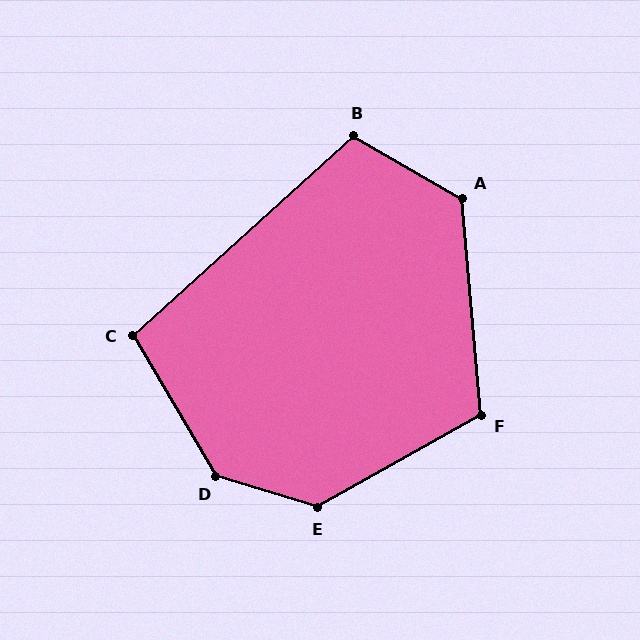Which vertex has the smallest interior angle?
C, at approximately 102 degrees.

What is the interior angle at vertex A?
Approximately 125 degrees (obtuse).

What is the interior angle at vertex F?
Approximately 114 degrees (obtuse).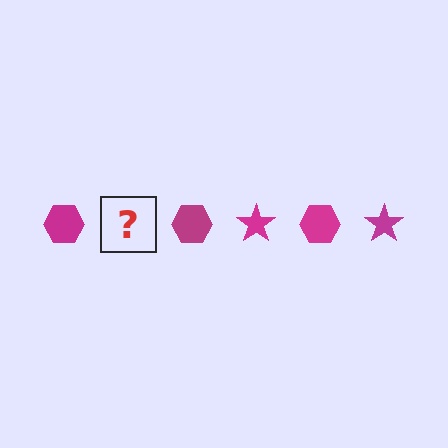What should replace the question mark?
The question mark should be replaced with a magenta star.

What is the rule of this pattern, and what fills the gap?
The rule is that the pattern cycles through hexagon, star shapes in magenta. The gap should be filled with a magenta star.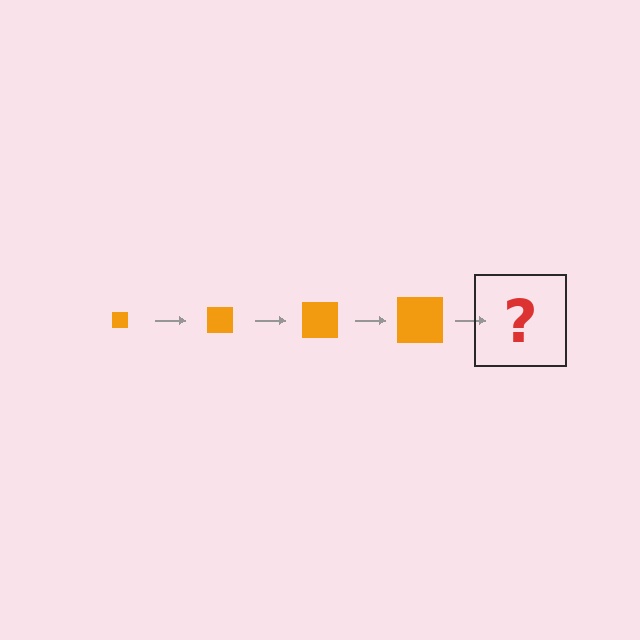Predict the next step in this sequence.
The next step is an orange square, larger than the previous one.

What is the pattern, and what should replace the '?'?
The pattern is that the square gets progressively larger each step. The '?' should be an orange square, larger than the previous one.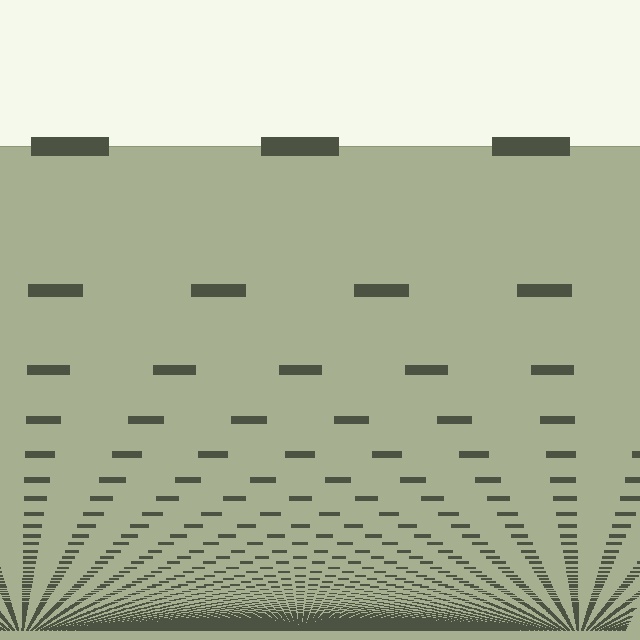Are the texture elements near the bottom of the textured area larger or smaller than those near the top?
Smaller. The gradient is inverted — elements near the bottom are smaller and denser.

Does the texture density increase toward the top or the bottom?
Density increases toward the bottom.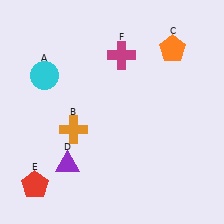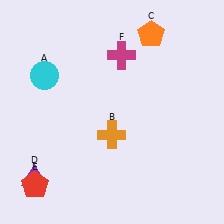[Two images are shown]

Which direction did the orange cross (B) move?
The orange cross (B) moved right.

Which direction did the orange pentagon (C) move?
The orange pentagon (C) moved left.